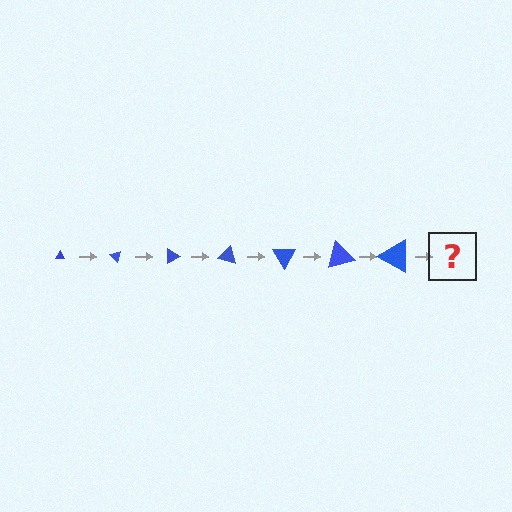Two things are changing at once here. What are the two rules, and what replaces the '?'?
The two rules are that the triangle grows larger each step and it rotates 45 degrees each step. The '?' should be a triangle, larger than the previous one and rotated 315 degrees from the start.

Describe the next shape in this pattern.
It should be a triangle, larger than the previous one and rotated 315 degrees from the start.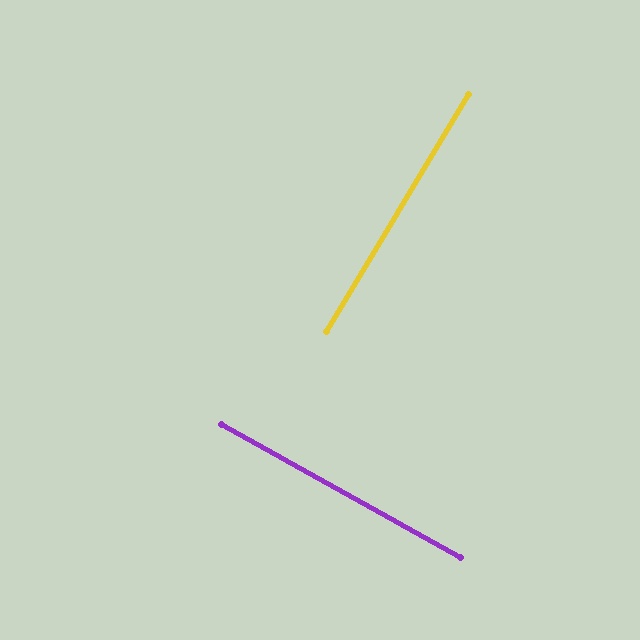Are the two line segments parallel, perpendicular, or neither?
Perpendicular — they meet at approximately 88°.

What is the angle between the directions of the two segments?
Approximately 88 degrees.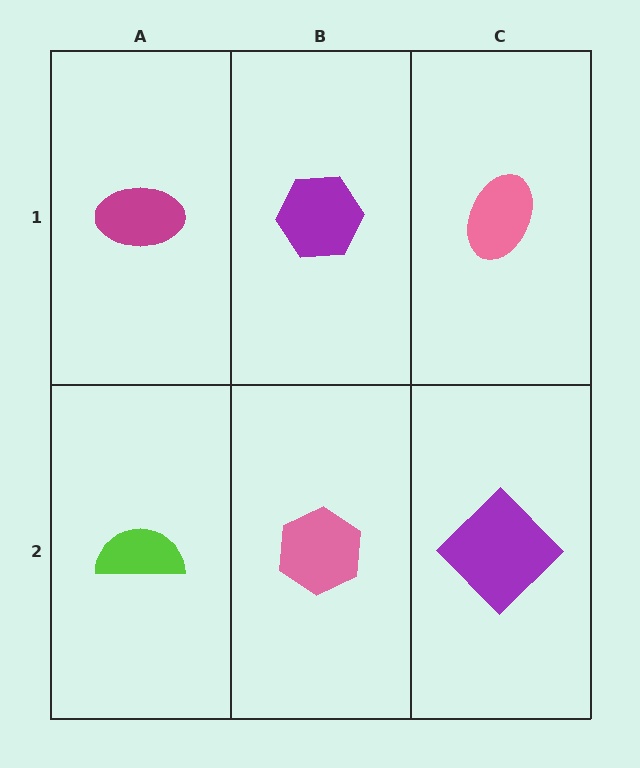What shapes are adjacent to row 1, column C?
A purple diamond (row 2, column C), a purple hexagon (row 1, column B).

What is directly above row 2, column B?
A purple hexagon.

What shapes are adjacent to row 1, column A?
A lime semicircle (row 2, column A), a purple hexagon (row 1, column B).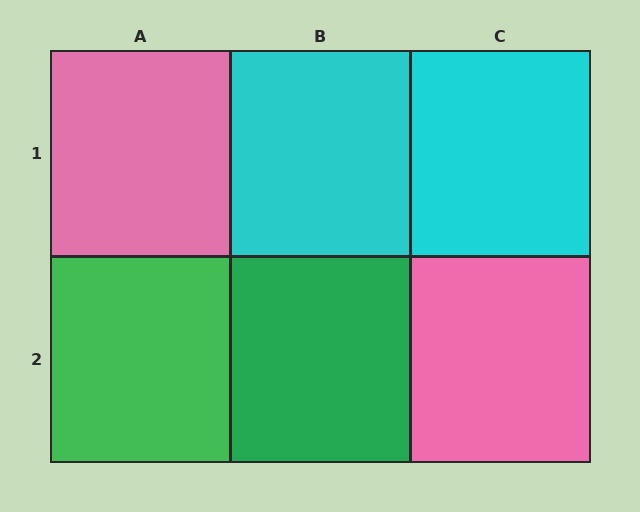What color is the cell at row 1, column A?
Pink.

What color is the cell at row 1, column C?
Cyan.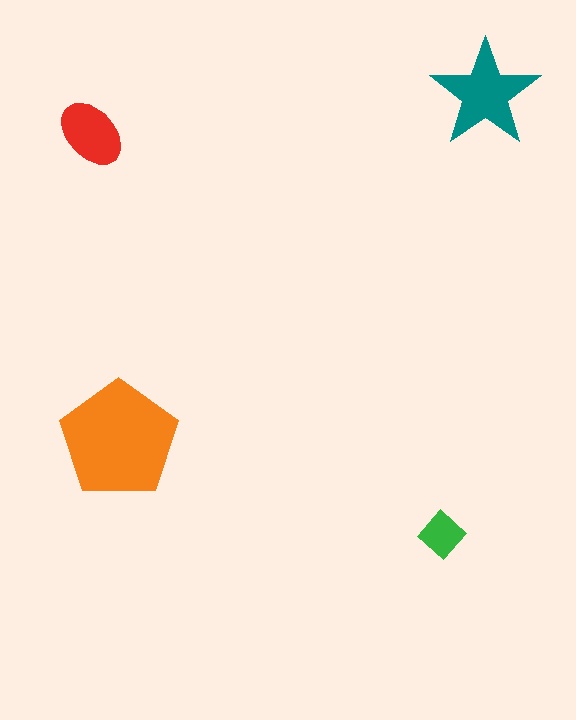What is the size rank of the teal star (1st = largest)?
2nd.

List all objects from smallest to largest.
The green diamond, the red ellipse, the teal star, the orange pentagon.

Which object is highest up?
The teal star is topmost.